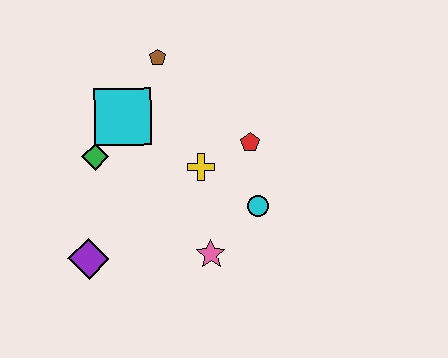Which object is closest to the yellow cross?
The red pentagon is closest to the yellow cross.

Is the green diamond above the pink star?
Yes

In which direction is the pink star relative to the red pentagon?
The pink star is below the red pentagon.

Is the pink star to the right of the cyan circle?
No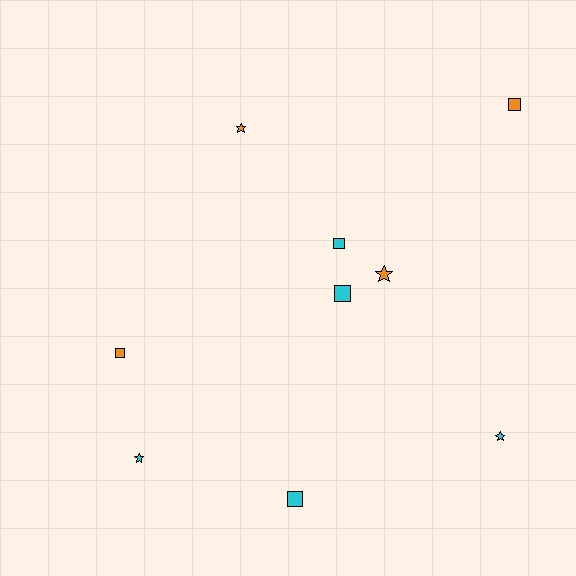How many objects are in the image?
There are 9 objects.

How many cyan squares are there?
There are 3 cyan squares.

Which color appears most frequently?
Cyan, with 5 objects.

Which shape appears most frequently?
Square, with 5 objects.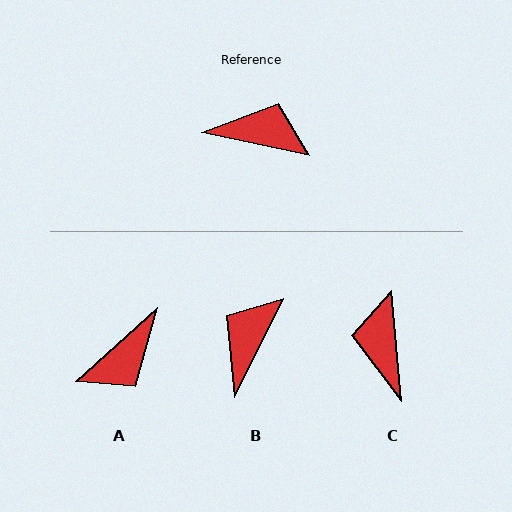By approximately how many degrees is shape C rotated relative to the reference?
Approximately 108 degrees counter-clockwise.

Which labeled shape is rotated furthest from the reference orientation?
A, about 126 degrees away.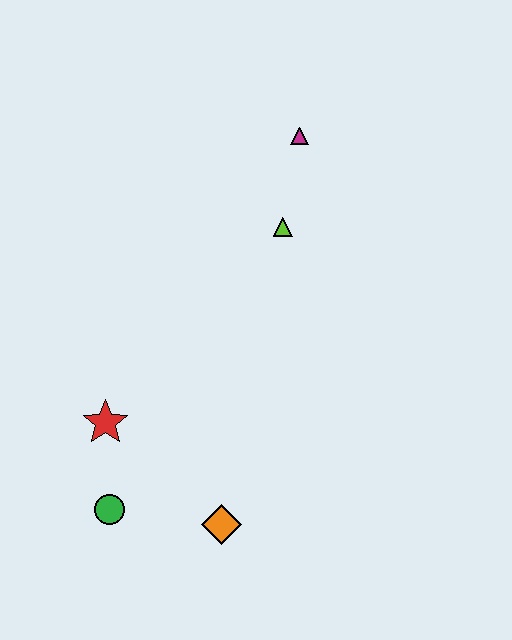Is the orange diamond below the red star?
Yes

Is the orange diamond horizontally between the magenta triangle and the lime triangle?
No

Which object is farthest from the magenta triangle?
The green circle is farthest from the magenta triangle.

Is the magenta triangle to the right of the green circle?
Yes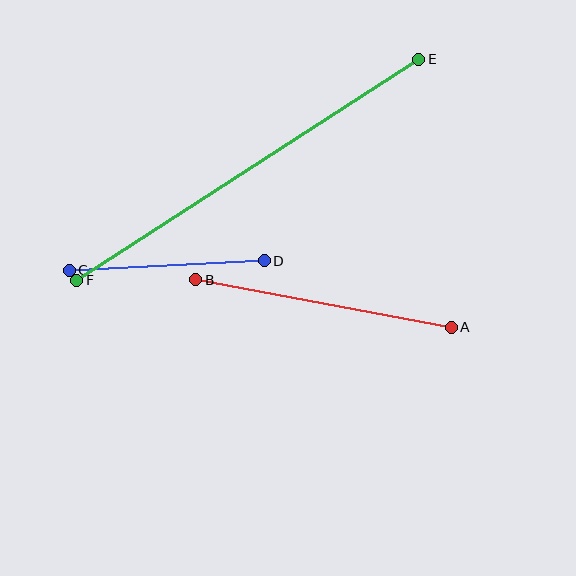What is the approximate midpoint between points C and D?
The midpoint is at approximately (167, 265) pixels.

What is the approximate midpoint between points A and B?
The midpoint is at approximately (323, 303) pixels.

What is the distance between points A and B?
The distance is approximately 260 pixels.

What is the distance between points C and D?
The distance is approximately 195 pixels.